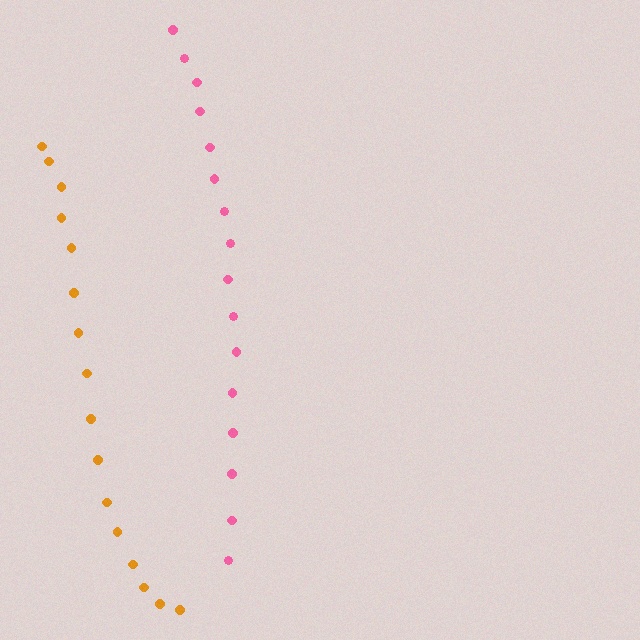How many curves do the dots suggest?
There are 2 distinct paths.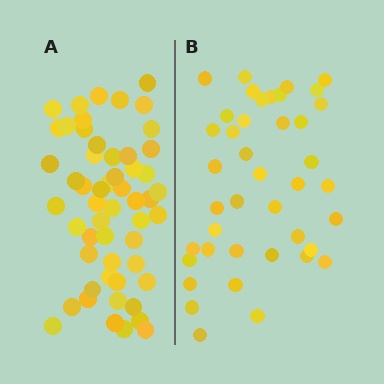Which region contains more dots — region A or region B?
Region A (the left region) has more dots.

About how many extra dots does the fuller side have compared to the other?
Region A has approximately 15 more dots than region B.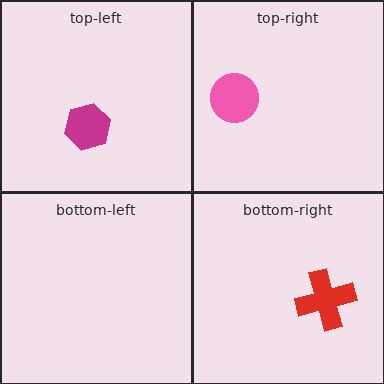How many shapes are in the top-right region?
1.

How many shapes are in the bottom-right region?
1.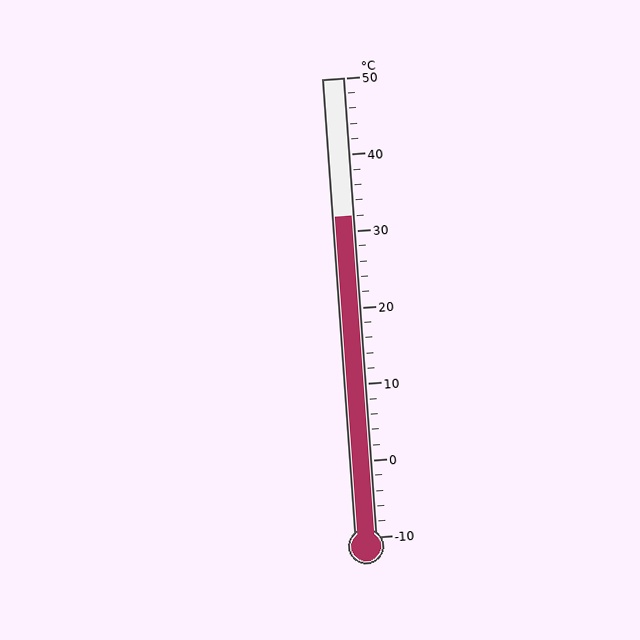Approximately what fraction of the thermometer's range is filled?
The thermometer is filled to approximately 70% of its range.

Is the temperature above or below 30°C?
The temperature is above 30°C.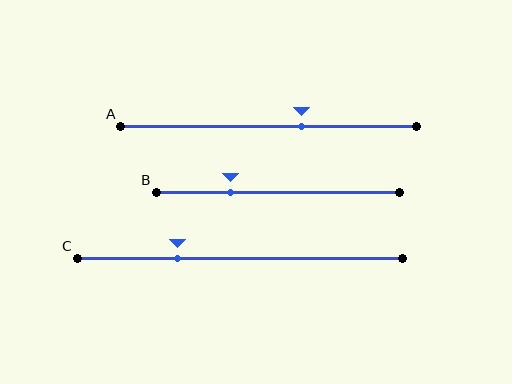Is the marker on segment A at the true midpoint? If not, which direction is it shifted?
No, the marker on segment A is shifted to the right by about 11% of the segment length.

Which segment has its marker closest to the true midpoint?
Segment A has its marker closest to the true midpoint.